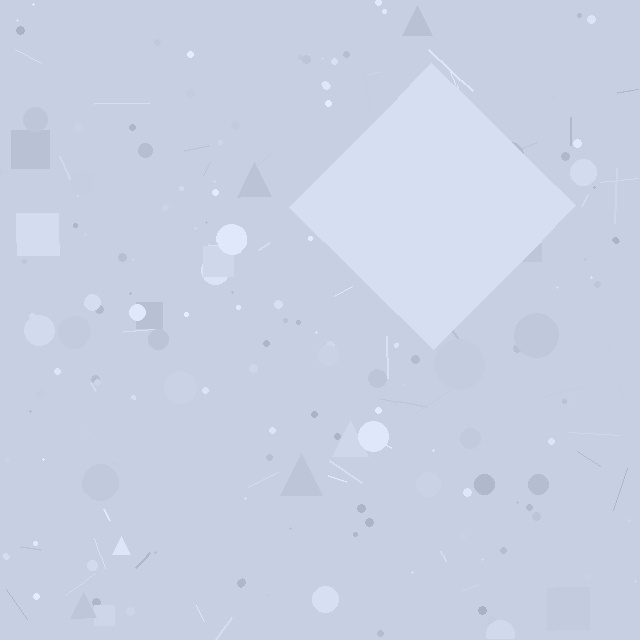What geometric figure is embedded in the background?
A diamond is embedded in the background.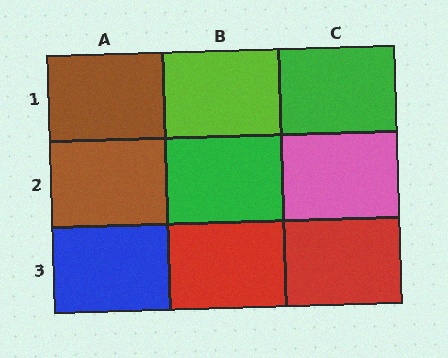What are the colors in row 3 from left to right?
Blue, red, red.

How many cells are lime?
1 cell is lime.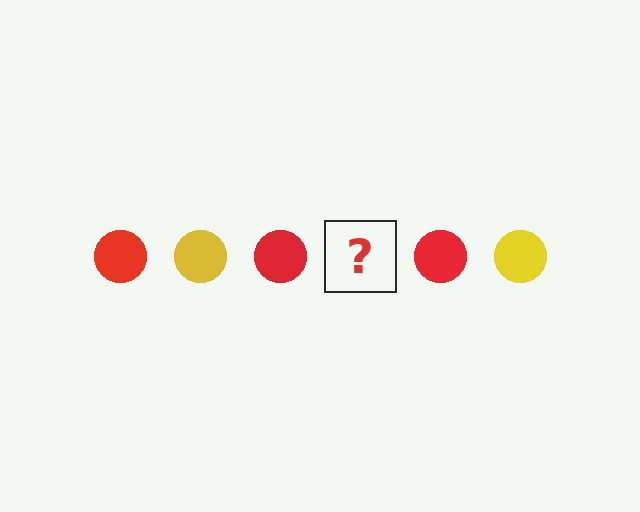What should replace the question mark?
The question mark should be replaced with a yellow circle.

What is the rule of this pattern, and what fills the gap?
The rule is that the pattern cycles through red, yellow circles. The gap should be filled with a yellow circle.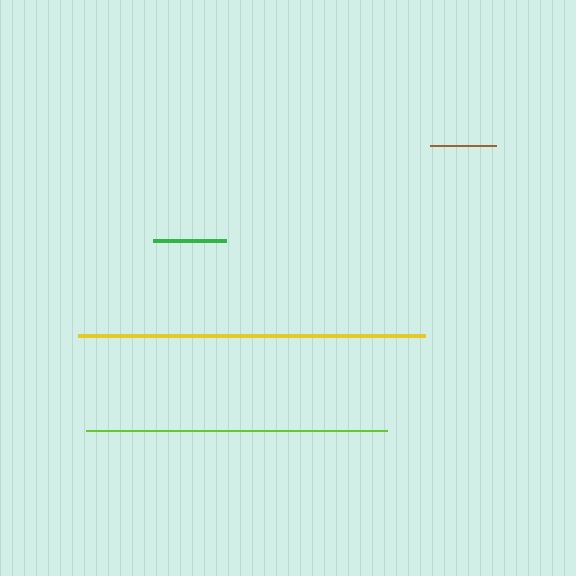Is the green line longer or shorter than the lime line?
The lime line is longer than the green line.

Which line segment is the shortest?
The brown line is the shortest at approximately 66 pixels.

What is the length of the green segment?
The green segment is approximately 73 pixels long.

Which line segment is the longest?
The yellow line is the longest at approximately 347 pixels.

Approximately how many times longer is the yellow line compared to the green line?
The yellow line is approximately 4.7 times the length of the green line.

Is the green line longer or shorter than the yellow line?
The yellow line is longer than the green line.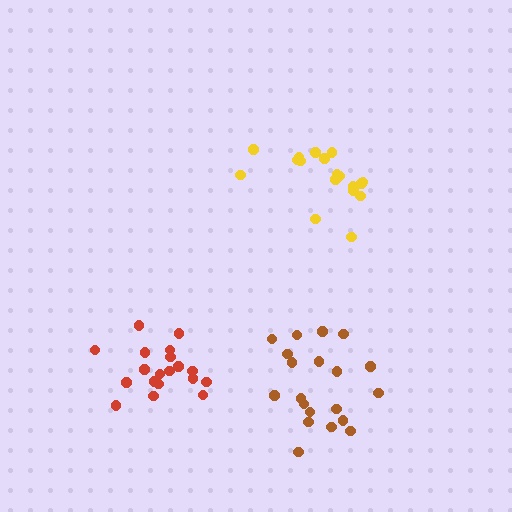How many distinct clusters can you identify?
There are 3 distinct clusters.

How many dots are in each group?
Group 1: 19 dots, Group 2: 18 dots, Group 3: 20 dots (57 total).